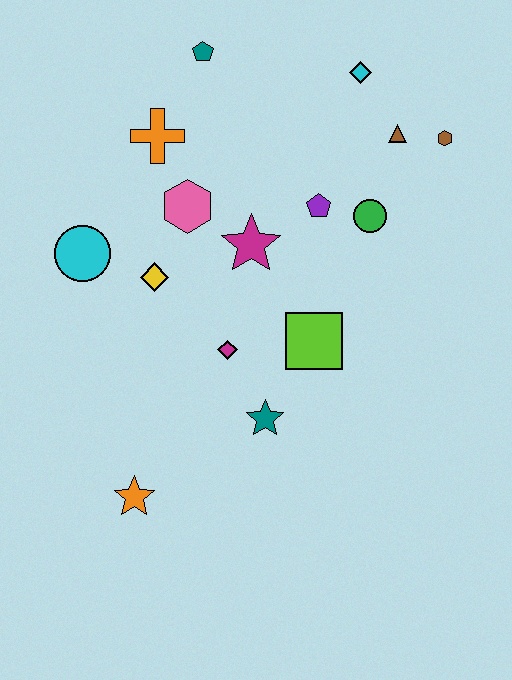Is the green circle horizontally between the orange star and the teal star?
No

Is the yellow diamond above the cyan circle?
No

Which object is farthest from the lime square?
The teal pentagon is farthest from the lime square.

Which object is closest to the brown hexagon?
The brown triangle is closest to the brown hexagon.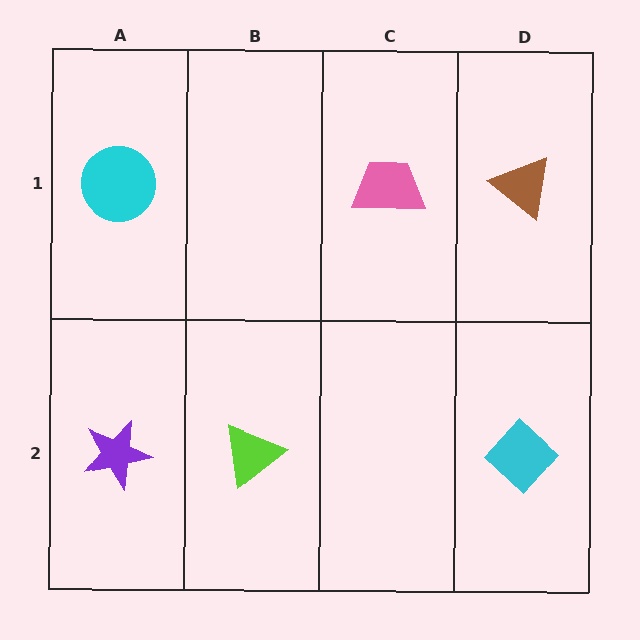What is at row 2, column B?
A lime triangle.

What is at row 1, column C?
A pink trapezoid.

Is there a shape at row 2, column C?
No, that cell is empty.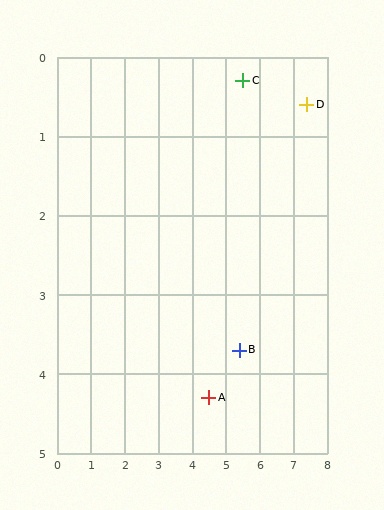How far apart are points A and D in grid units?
Points A and D are about 4.7 grid units apart.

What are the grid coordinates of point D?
Point D is at approximately (7.4, 0.6).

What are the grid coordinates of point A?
Point A is at approximately (4.5, 4.3).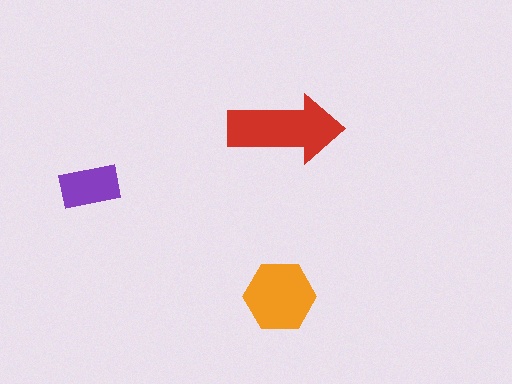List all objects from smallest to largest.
The purple rectangle, the orange hexagon, the red arrow.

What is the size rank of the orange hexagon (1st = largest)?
2nd.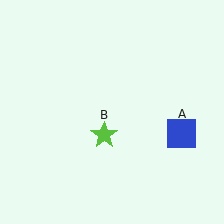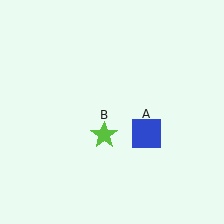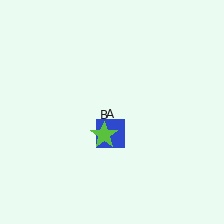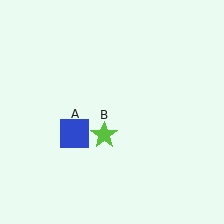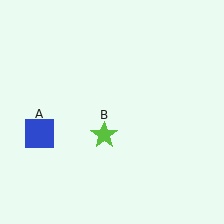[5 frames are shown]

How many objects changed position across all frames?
1 object changed position: blue square (object A).